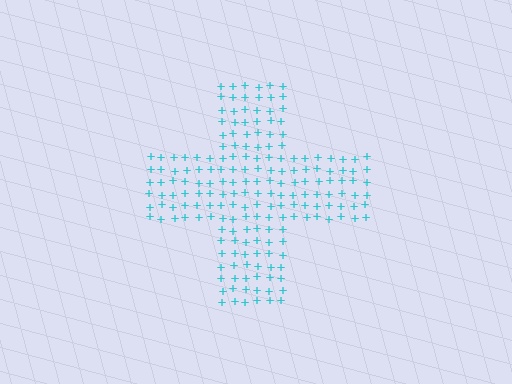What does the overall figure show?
The overall figure shows a cross.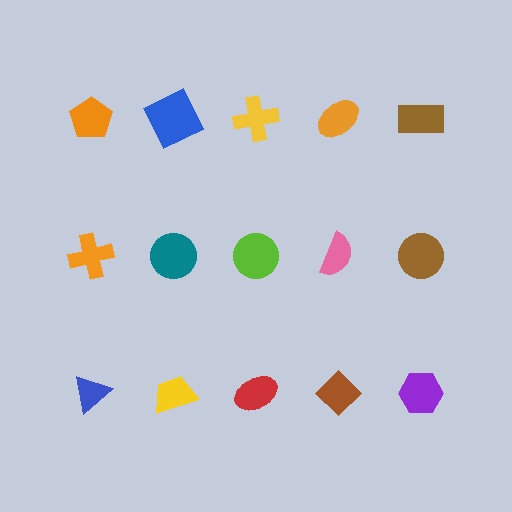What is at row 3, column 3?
A red ellipse.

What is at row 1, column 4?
An orange ellipse.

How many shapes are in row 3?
5 shapes.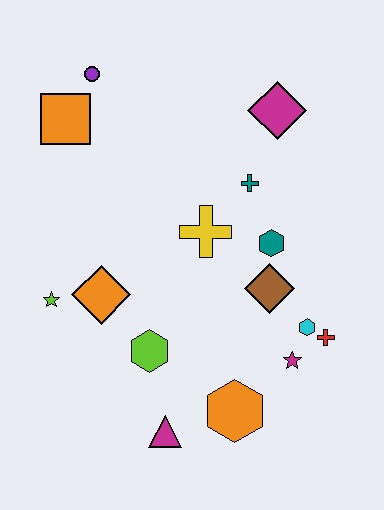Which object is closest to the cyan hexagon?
The red cross is closest to the cyan hexagon.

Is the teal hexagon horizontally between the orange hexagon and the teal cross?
No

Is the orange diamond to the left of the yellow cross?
Yes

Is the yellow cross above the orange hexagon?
Yes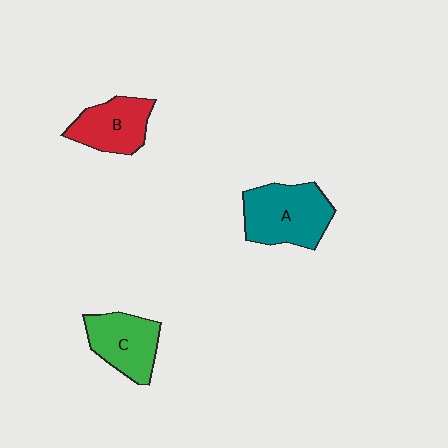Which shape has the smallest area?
Shape B (red).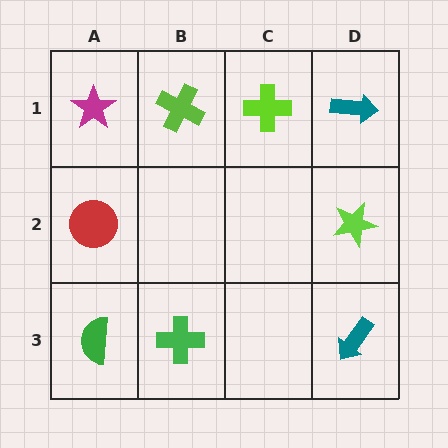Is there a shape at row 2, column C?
No, that cell is empty.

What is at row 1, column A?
A magenta star.